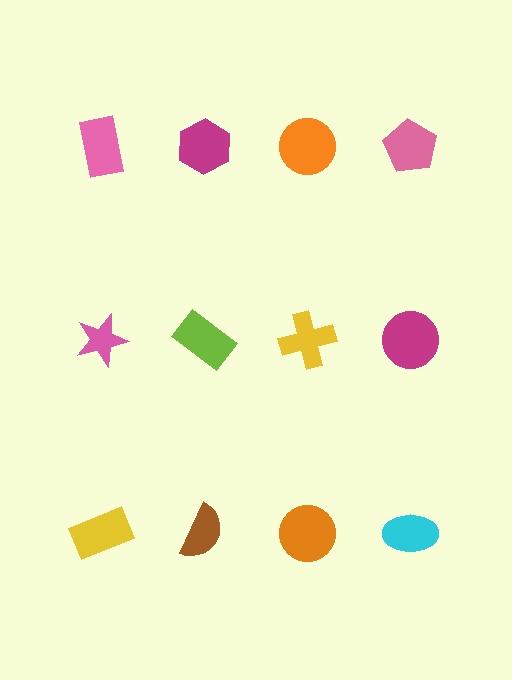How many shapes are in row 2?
4 shapes.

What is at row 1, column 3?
An orange circle.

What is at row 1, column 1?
A pink rectangle.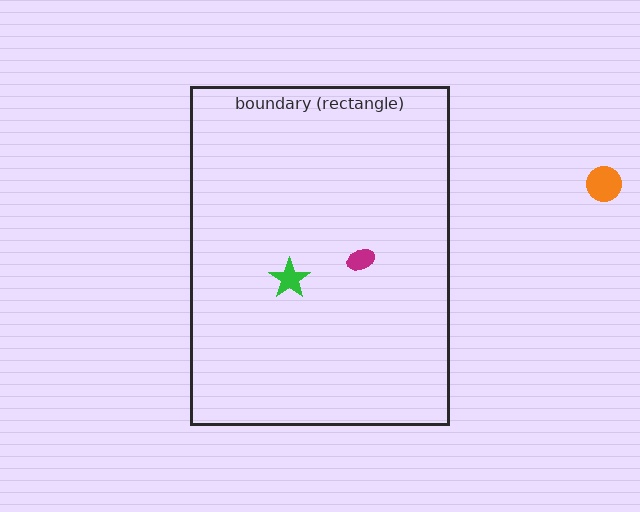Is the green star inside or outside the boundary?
Inside.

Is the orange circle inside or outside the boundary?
Outside.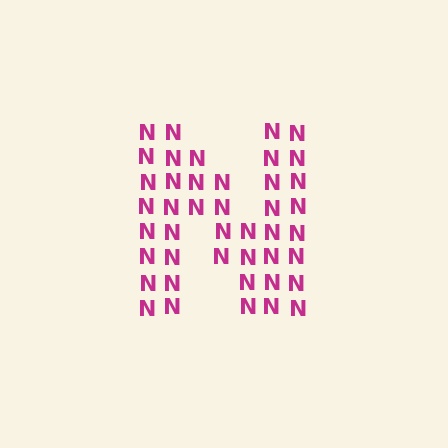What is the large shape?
The large shape is the letter N.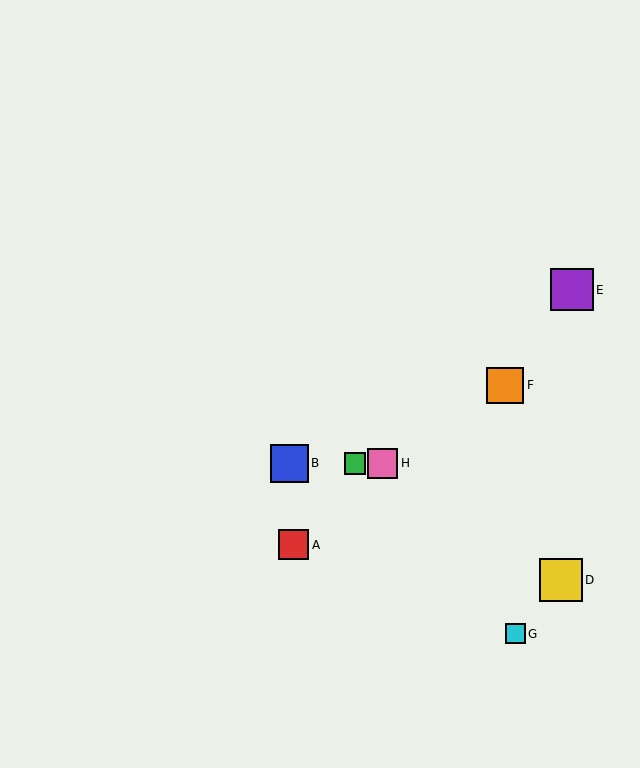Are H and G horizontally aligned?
No, H is at y≈463 and G is at y≈634.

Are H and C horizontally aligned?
Yes, both are at y≈463.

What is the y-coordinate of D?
Object D is at y≈580.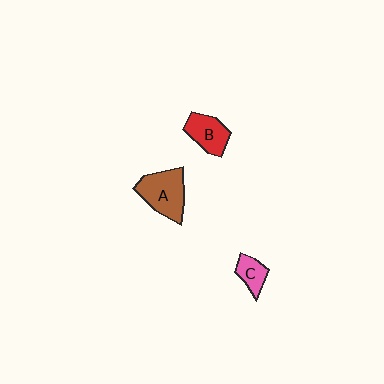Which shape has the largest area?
Shape A (brown).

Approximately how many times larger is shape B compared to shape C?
Approximately 1.5 times.